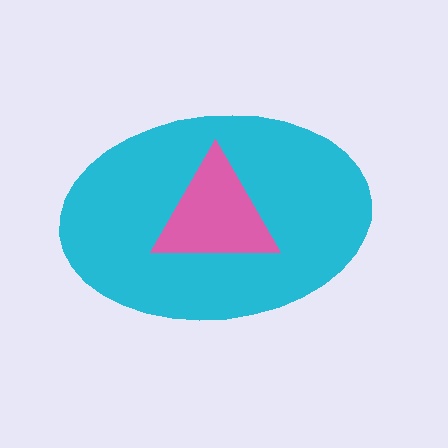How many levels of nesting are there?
2.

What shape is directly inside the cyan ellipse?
The pink triangle.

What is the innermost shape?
The pink triangle.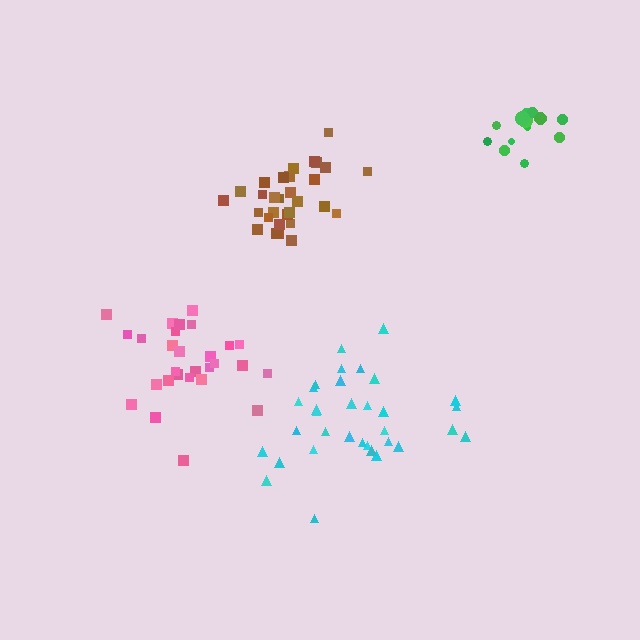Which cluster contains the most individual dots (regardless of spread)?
Cyan (33).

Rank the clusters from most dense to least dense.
brown, green, pink, cyan.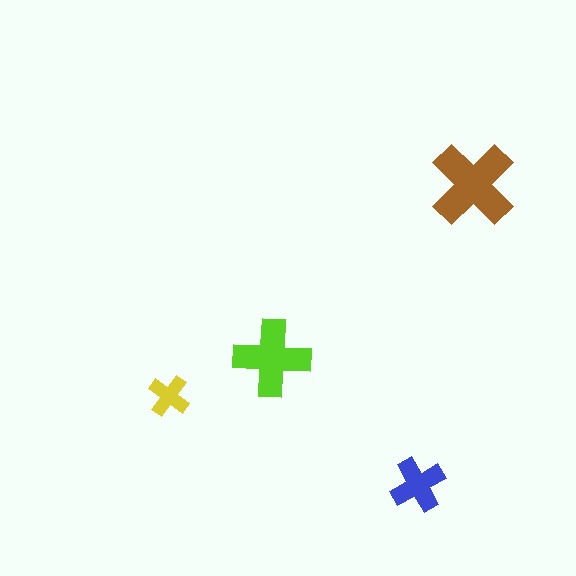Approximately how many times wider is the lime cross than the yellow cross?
About 2 times wider.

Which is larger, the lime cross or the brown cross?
The brown one.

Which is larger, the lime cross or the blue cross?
The lime one.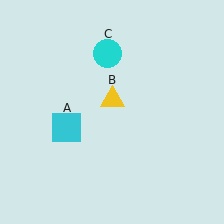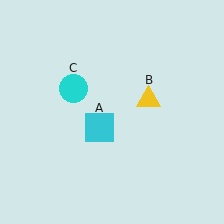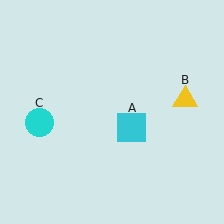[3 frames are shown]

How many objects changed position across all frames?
3 objects changed position: cyan square (object A), yellow triangle (object B), cyan circle (object C).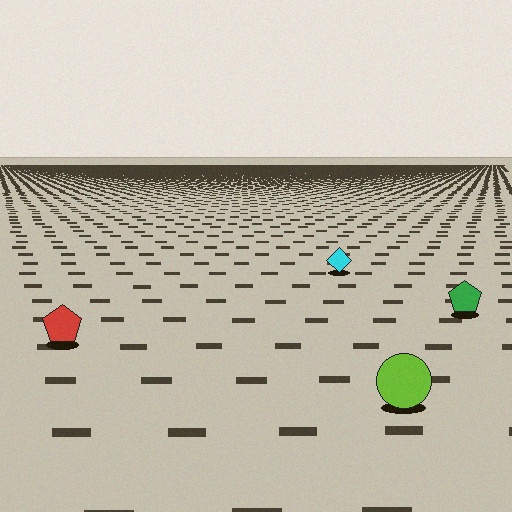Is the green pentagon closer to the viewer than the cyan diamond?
Yes. The green pentagon is closer — you can tell from the texture gradient: the ground texture is coarser near it.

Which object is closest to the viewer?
The lime circle is closest. The texture marks near it are larger and more spread out.